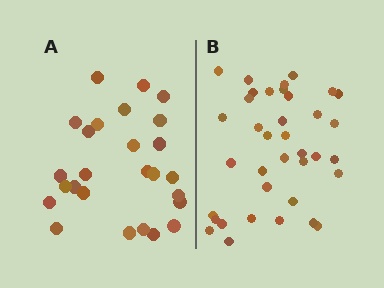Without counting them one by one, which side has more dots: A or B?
Region B (the right region) has more dots.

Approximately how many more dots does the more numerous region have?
Region B has roughly 12 or so more dots than region A.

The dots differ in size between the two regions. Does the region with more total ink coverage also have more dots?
No. Region A has more total ink coverage because its dots are larger, but region B actually contains more individual dots. Total area can be misleading — the number of items is what matters here.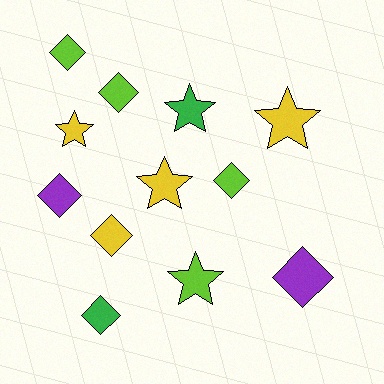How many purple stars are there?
There are no purple stars.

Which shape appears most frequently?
Diamond, with 7 objects.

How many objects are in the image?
There are 12 objects.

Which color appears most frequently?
Yellow, with 4 objects.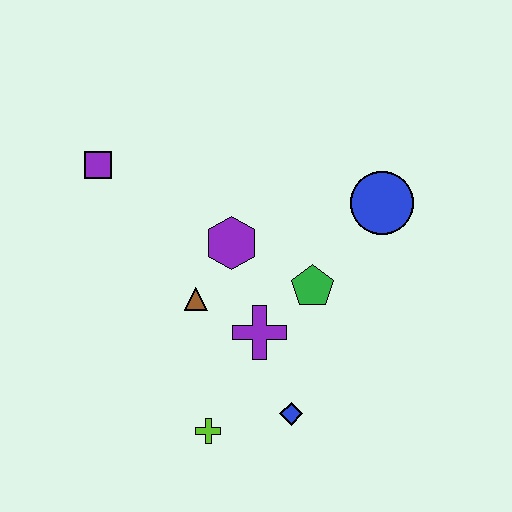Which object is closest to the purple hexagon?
The brown triangle is closest to the purple hexagon.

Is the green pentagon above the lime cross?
Yes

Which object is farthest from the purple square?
The blue diamond is farthest from the purple square.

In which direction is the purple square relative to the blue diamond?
The purple square is above the blue diamond.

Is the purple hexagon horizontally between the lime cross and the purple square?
No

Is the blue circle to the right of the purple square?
Yes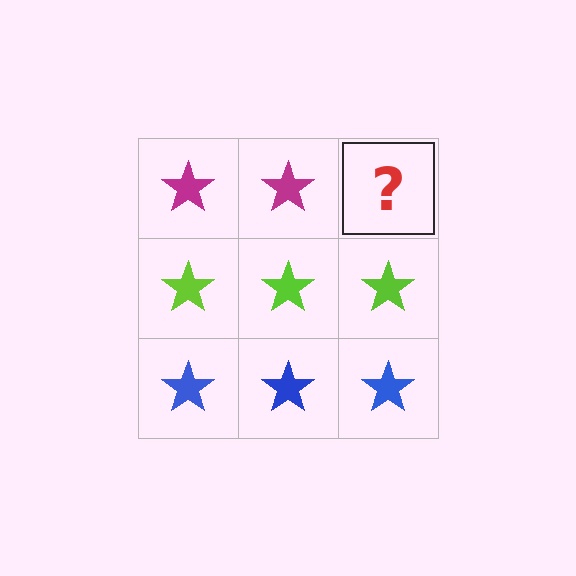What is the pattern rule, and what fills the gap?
The rule is that each row has a consistent color. The gap should be filled with a magenta star.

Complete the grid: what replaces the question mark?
The question mark should be replaced with a magenta star.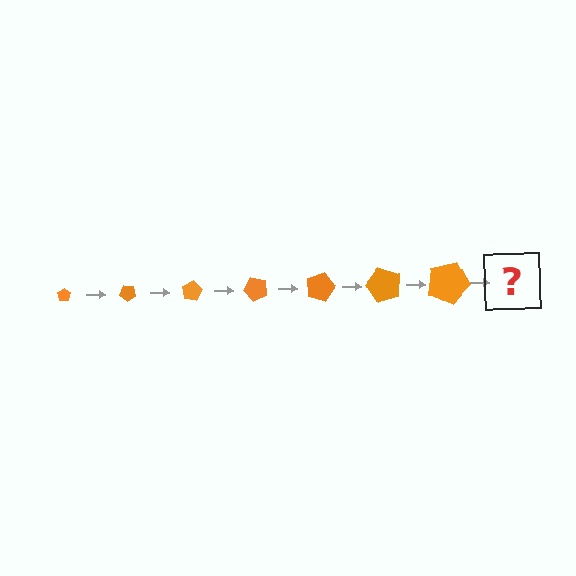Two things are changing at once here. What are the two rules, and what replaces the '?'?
The two rules are that the pentagon grows larger each step and it rotates 40 degrees each step. The '?' should be a pentagon, larger than the previous one and rotated 280 degrees from the start.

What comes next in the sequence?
The next element should be a pentagon, larger than the previous one and rotated 280 degrees from the start.